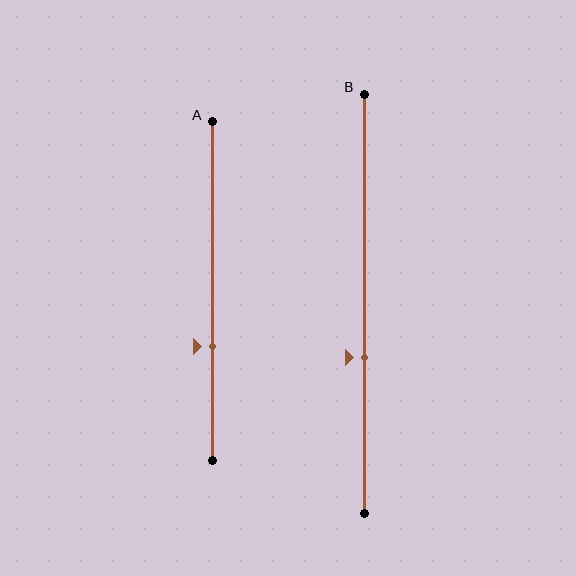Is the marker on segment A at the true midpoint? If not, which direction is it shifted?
No, the marker on segment A is shifted downward by about 16% of the segment length.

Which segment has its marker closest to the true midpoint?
Segment B has its marker closest to the true midpoint.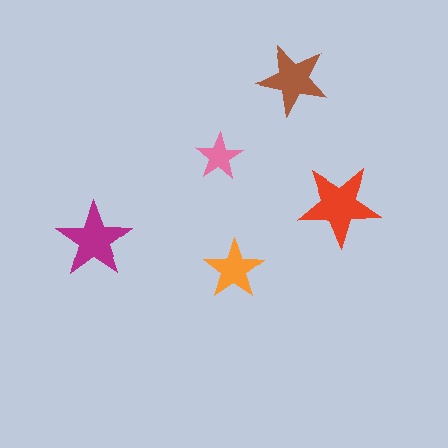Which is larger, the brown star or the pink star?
The brown one.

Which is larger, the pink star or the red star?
The red one.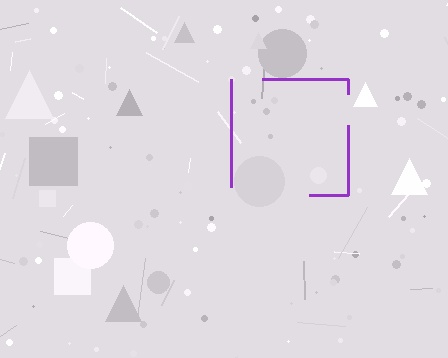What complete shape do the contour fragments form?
The contour fragments form a square.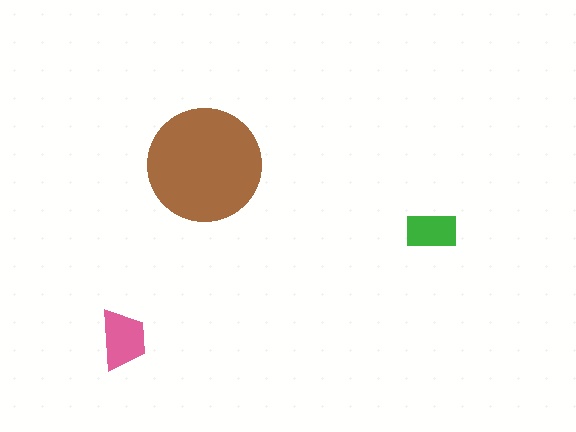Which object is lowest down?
The pink trapezoid is bottommost.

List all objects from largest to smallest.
The brown circle, the pink trapezoid, the green rectangle.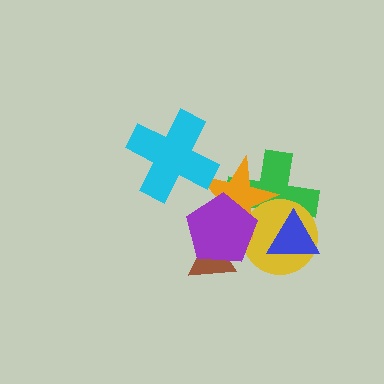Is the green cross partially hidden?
Yes, it is partially covered by another shape.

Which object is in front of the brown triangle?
The purple pentagon is in front of the brown triangle.